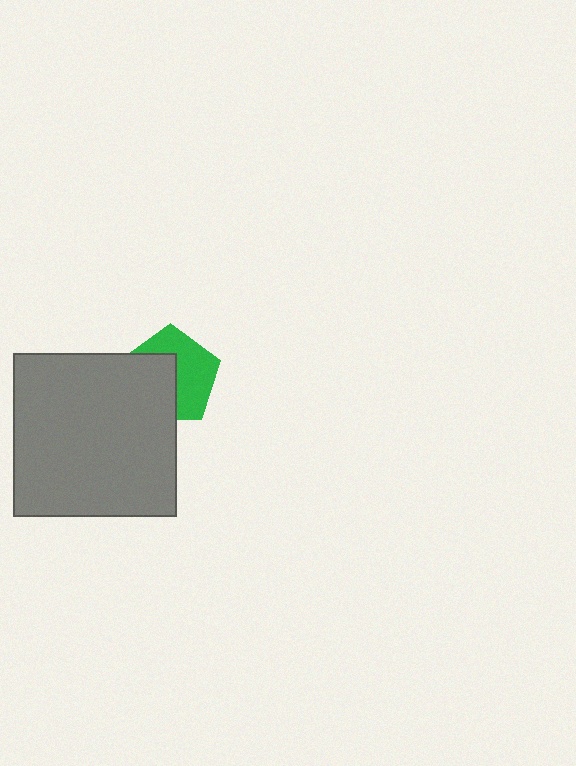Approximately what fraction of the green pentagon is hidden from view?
Roughly 48% of the green pentagon is hidden behind the gray square.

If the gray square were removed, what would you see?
You would see the complete green pentagon.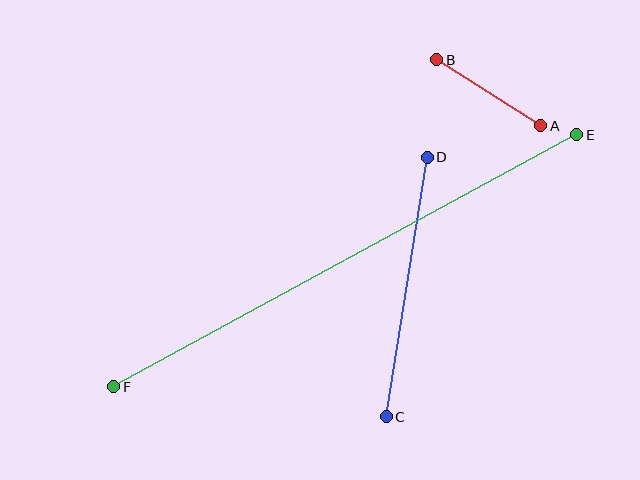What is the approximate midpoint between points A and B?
The midpoint is at approximately (489, 93) pixels.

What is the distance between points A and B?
The distance is approximately 123 pixels.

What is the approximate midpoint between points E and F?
The midpoint is at approximately (345, 261) pixels.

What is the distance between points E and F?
The distance is approximately 527 pixels.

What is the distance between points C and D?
The distance is approximately 263 pixels.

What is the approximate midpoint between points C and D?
The midpoint is at approximately (407, 287) pixels.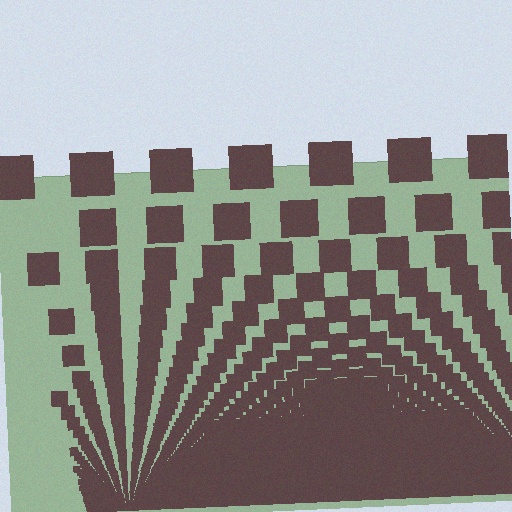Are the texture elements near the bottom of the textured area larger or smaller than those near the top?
Smaller. The gradient is inverted — elements near the bottom are smaller and denser.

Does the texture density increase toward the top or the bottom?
Density increases toward the bottom.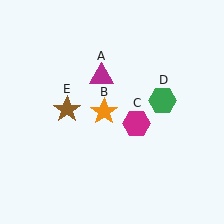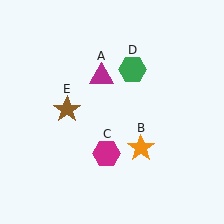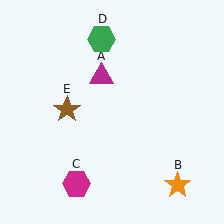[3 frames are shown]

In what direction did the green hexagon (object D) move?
The green hexagon (object D) moved up and to the left.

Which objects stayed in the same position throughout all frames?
Magenta triangle (object A) and brown star (object E) remained stationary.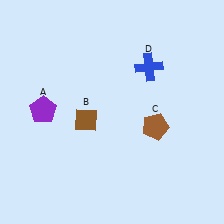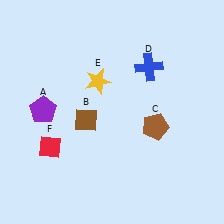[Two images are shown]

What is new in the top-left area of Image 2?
A yellow star (E) was added in the top-left area of Image 2.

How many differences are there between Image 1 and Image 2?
There are 2 differences between the two images.